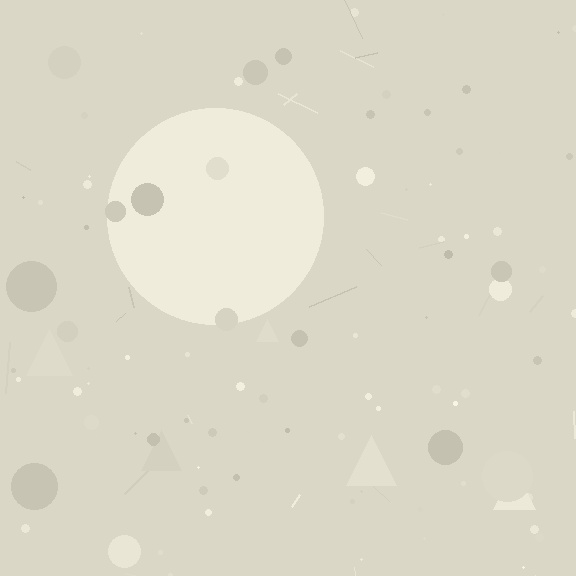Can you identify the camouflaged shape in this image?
The camouflaged shape is a circle.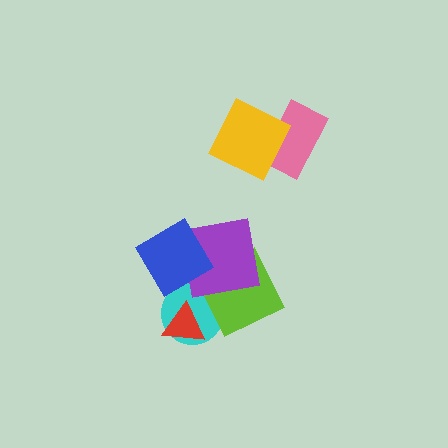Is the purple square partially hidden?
Yes, it is partially covered by another shape.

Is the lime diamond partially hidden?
Yes, it is partially covered by another shape.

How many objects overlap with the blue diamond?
3 objects overlap with the blue diamond.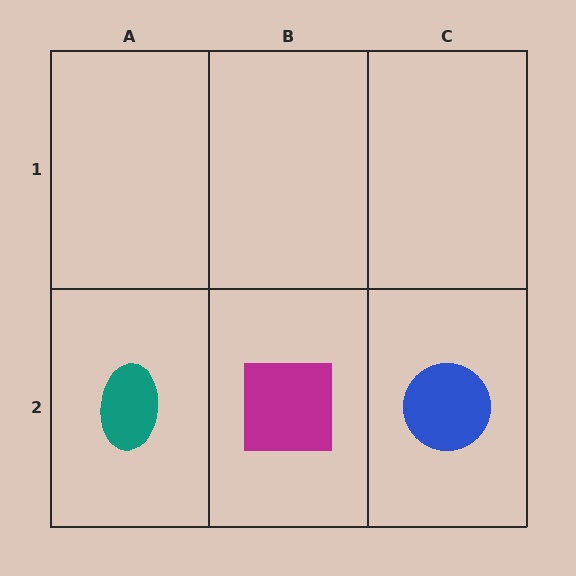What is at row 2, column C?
A blue circle.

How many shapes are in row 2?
3 shapes.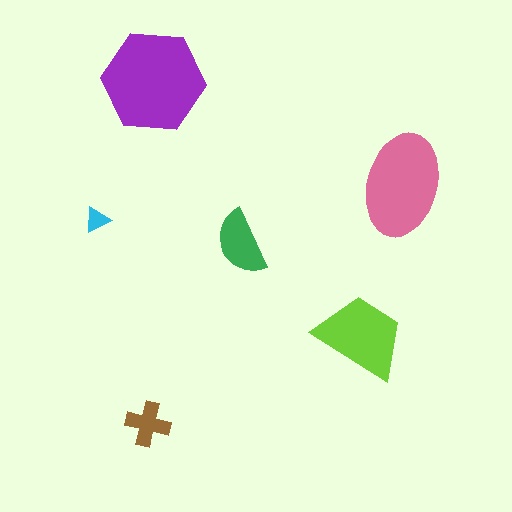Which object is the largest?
The purple hexagon.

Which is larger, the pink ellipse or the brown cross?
The pink ellipse.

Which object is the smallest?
The cyan triangle.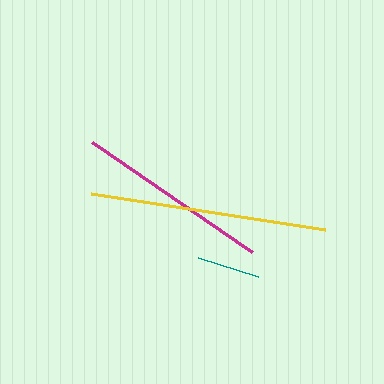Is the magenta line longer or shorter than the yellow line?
The yellow line is longer than the magenta line.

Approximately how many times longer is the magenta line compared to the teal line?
The magenta line is approximately 3.1 times the length of the teal line.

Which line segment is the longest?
The yellow line is the longest at approximately 236 pixels.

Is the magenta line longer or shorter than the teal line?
The magenta line is longer than the teal line.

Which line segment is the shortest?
The teal line is the shortest at approximately 63 pixels.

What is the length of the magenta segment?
The magenta segment is approximately 194 pixels long.